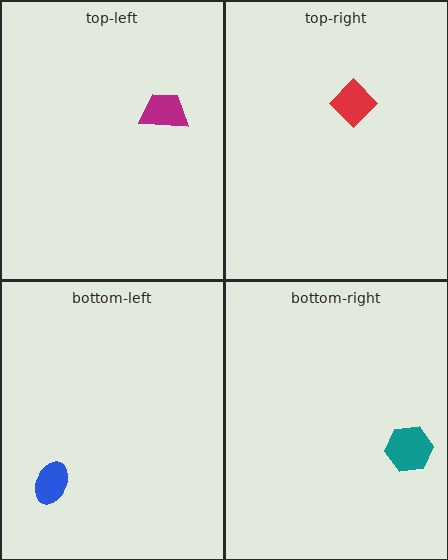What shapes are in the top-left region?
The magenta trapezoid.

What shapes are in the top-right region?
The red diamond.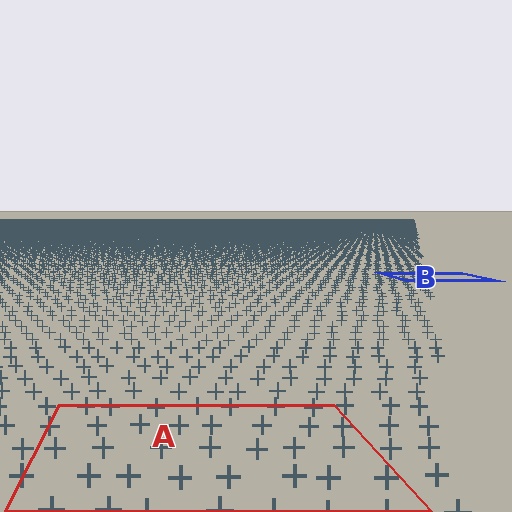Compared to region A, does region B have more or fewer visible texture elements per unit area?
Region B has more texture elements per unit area — they are packed more densely because it is farther away.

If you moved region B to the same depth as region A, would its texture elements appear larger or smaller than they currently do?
They would appear larger. At a closer depth, the same texture elements are projected at a bigger on-screen size.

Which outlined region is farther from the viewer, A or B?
Region B is farther from the viewer — the texture elements inside it appear smaller and more densely packed.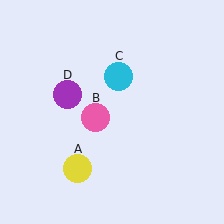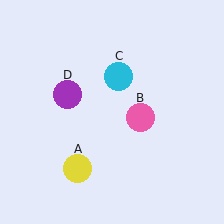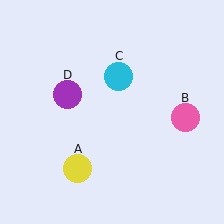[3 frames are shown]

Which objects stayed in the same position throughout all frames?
Yellow circle (object A) and cyan circle (object C) and purple circle (object D) remained stationary.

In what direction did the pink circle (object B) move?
The pink circle (object B) moved right.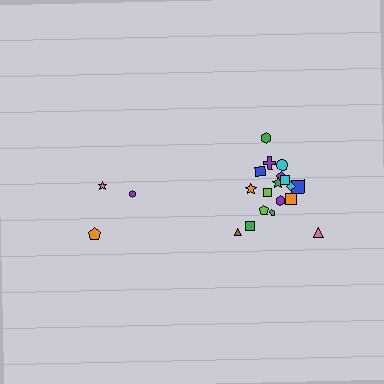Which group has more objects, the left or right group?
The right group.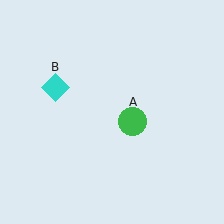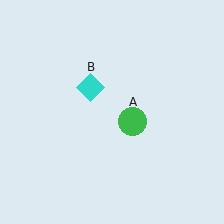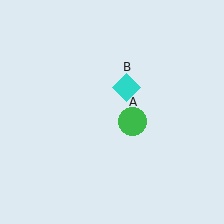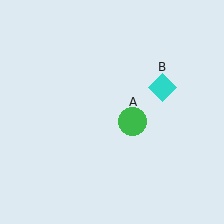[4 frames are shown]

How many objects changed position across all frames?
1 object changed position: cyan diamond (object B).